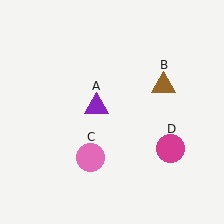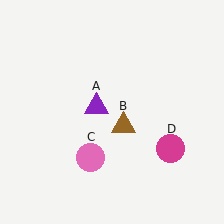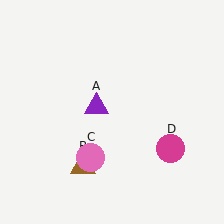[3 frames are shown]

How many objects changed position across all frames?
1 object changed position: brown triangle (object B).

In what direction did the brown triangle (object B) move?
The brown triangle (object B) moved down and to the left.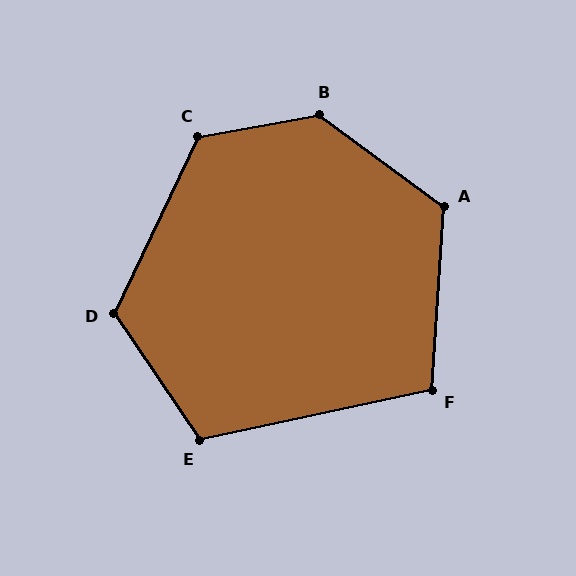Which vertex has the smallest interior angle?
F, at approximately 106 degrees.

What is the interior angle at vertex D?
Approximately 120 degrees (obtuse).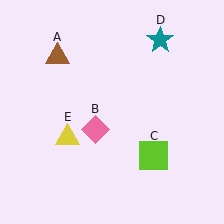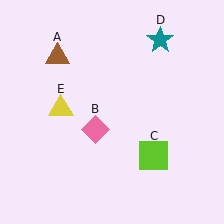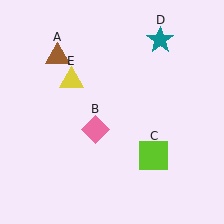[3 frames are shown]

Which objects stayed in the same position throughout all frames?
Brown triangle (object A) and pink diamond (object B) and lime square (object C) and teal star (object D) remained stationary.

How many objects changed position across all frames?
1 object changed position: yellow triangle (object E).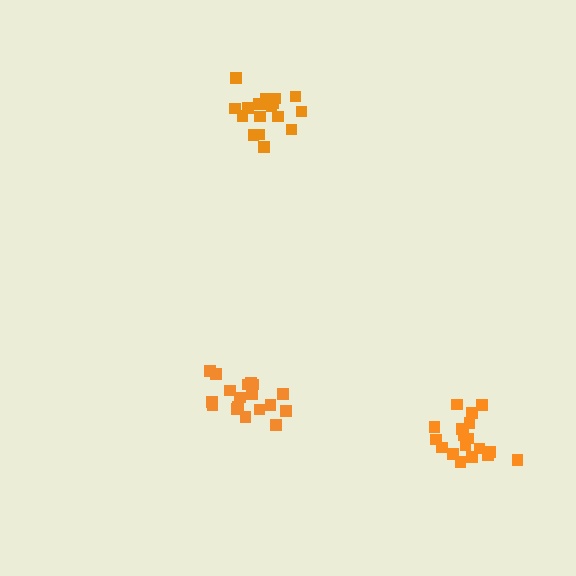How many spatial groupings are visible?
There are 3 spatial groupings.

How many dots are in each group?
Group 1: 18 dots, Group 2: 18 dots, Group 3: 19 dots (55 total).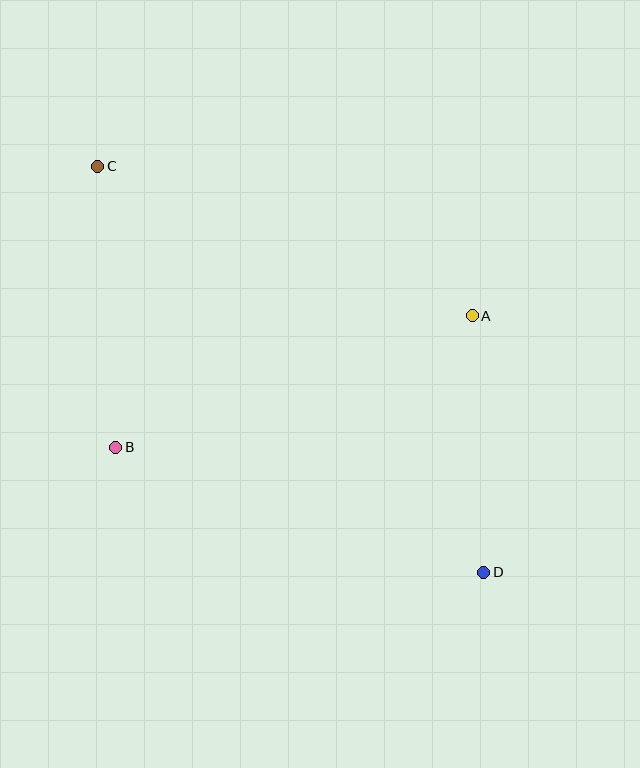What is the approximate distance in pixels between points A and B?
The distance between A and B is approximately 380 pixels.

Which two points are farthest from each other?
Points C and D are farthest from each other.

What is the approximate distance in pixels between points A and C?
The distance between A and C is approximately 403 pixels.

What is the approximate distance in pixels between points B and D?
The distance between B and D is approximately 389 pixels.